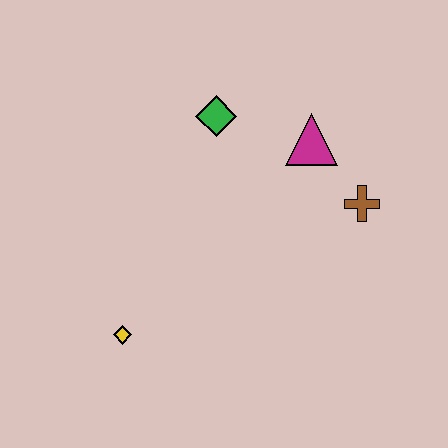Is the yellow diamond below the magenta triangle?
Yes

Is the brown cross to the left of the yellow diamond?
No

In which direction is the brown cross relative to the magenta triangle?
The brown cross is below the magenta triangle.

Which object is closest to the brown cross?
The magenta triangle is closest to the brown cross.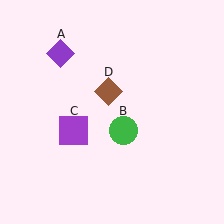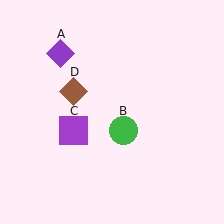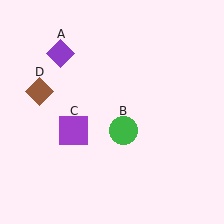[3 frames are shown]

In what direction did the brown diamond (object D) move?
The brown diamond (object D) moved left.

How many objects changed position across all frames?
1 object changed position: brown diamond (object D).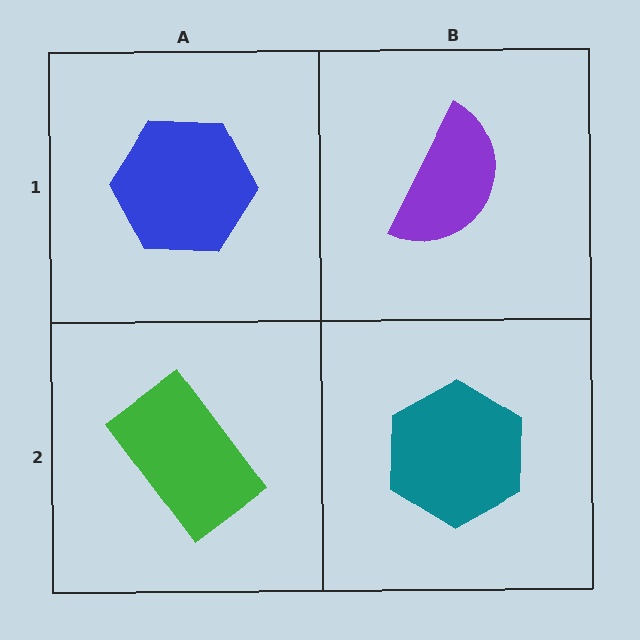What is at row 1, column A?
A blue hexagon.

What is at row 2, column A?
A green rectangle.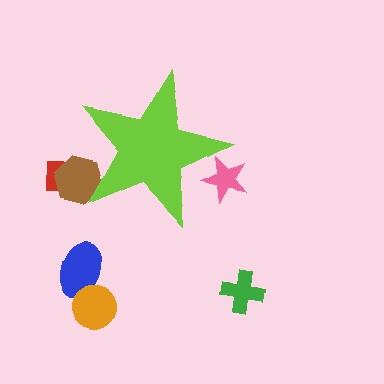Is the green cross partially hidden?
No, the green cross is fully visible.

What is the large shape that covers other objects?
A lime star.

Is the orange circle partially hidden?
No, the orange circle is fully visible.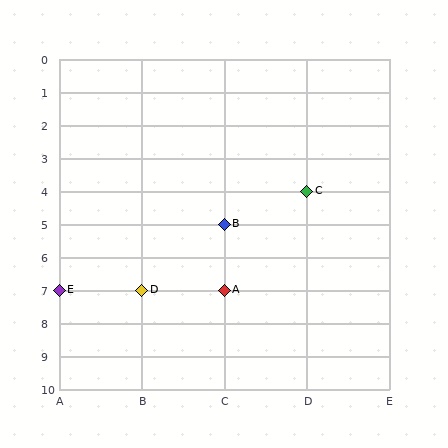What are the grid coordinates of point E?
Point E is at grid coordinates (A, 7).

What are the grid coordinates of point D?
Point D is at grid coordinates (B, 7).